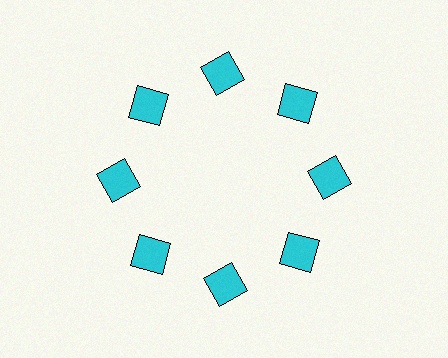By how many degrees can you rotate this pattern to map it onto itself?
The pattern maps onto itself every 45 degrees of rotation.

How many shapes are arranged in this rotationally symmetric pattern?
There are 16 shapes, arranged in 8 groups of 2.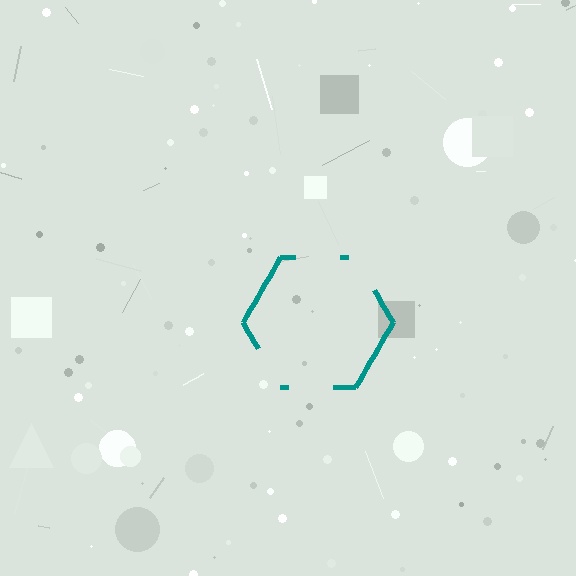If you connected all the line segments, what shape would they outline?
They would outline a hexagon.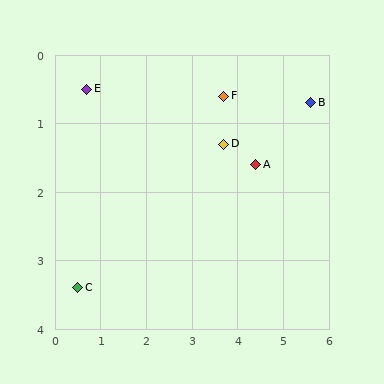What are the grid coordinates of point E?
Point E is at approximately (0.7, 0.5).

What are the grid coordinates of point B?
Point B is at approximately (5.6, 0.7).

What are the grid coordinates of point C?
Point C is at approximately (0.5, 3.4).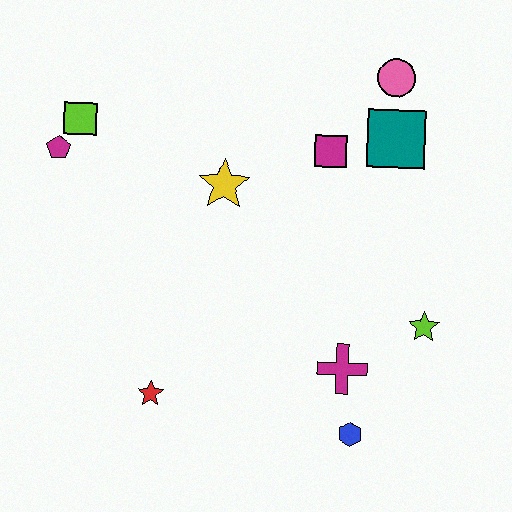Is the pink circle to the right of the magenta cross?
Yes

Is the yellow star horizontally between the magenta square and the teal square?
No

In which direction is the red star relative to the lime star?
The red star is to the left of the lime star.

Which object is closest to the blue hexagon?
The magenta cross is closest to the blue hexagon.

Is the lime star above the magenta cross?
Yes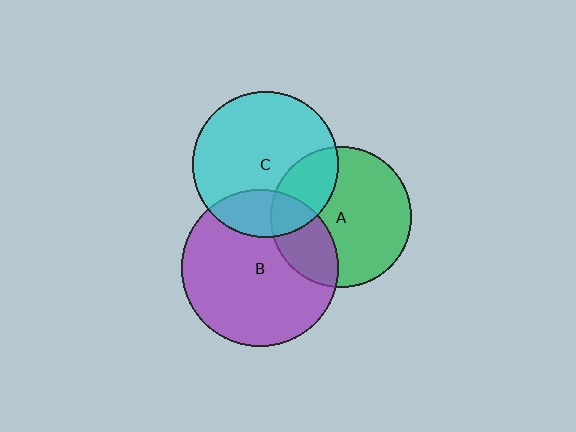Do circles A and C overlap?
Yes.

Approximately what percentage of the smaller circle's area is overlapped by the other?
Approximately 25%.